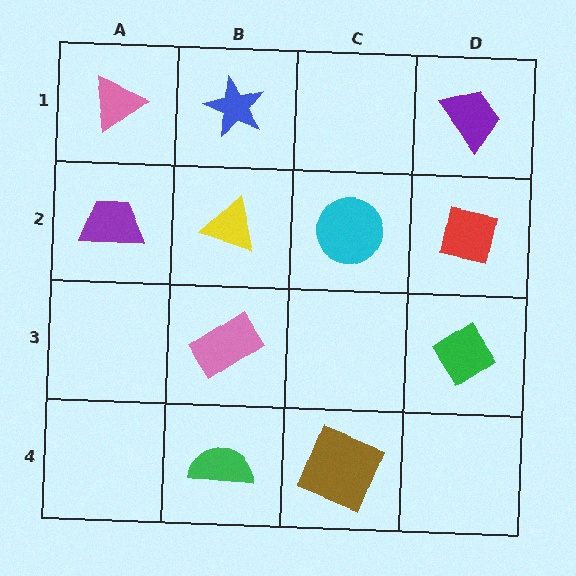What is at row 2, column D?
A red square.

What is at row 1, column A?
A pink triangle.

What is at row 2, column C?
A cyan circle.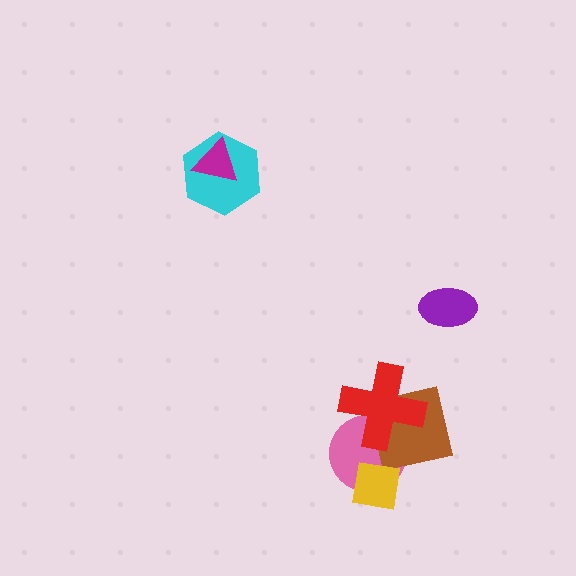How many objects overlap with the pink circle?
3 objects overlap with the pink circle.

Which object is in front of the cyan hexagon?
The magenta triangle is in front of the cyan hexagon.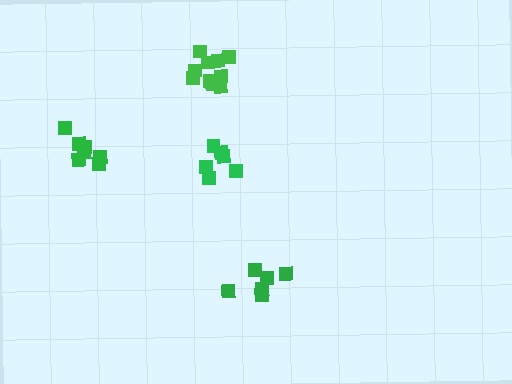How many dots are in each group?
Group 1: 6 dots, Group 2: 7 dots, Group 3: 10 dots, Group 4: 6 dots (29 total).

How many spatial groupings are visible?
There are 4 spatial groupings.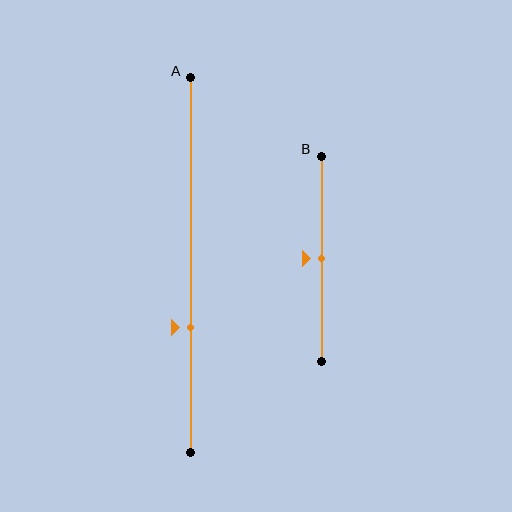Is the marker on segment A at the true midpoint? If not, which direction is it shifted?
No, the marker on segment A is shifted downward by about 17% of the segment length.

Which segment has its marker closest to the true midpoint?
Segment B has its marker closest to the true midpoint.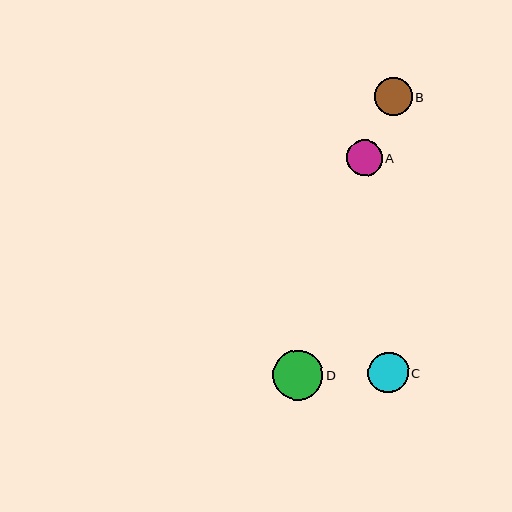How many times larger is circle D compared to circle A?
Circle D is approximately 1.4 times the size of circle A.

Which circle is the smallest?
Circle A is the smallest with a size of approximately 36 pixels.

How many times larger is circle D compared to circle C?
Circle D is approximately 1.2 times the size of circle C.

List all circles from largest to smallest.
From largest to smallest: D, C, B, A.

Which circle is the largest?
Circle D is the largest with a size of approximately 50 pixels.